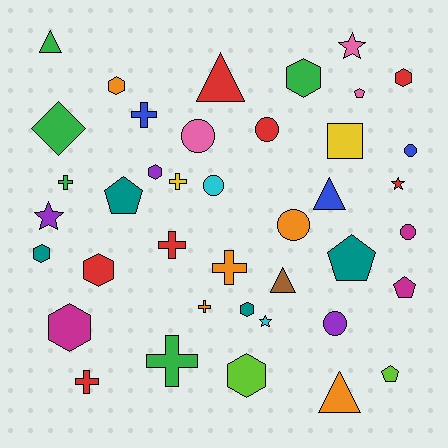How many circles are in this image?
There are 7 circles.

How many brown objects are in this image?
There is 1 brown object.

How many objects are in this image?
There are 40 objects.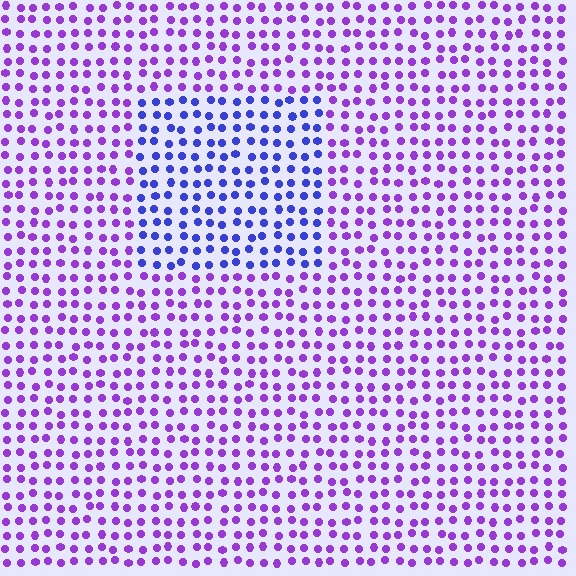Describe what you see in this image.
The image is filled with small purple elements in a uniform arrangement. A rectangle-shaped region is visible where the elements are tinted to a slightly different hue, forming a subtle color boundary.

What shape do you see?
I see a rectangle.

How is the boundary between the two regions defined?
The boundary is defined purely by a slight shift in hue (about 40 degrees). Spacing, size, and orientation are identical on both sides.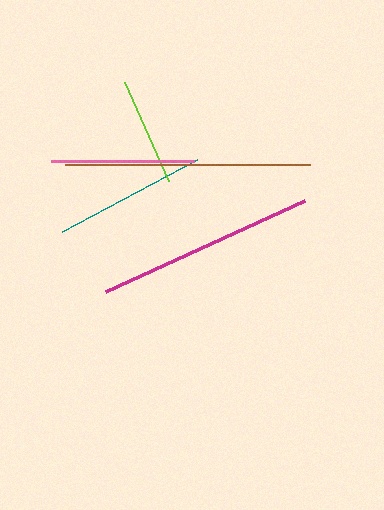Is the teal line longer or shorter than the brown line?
The brown line is longer than the teal line.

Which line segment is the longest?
The brown line is the longest at approximately 245 pixels.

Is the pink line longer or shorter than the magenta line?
The magenta line is longer than the pink line.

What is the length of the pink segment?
The pink segment is approximately 143 pixels long.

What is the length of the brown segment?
The brown segment is approximately 245 pixels long.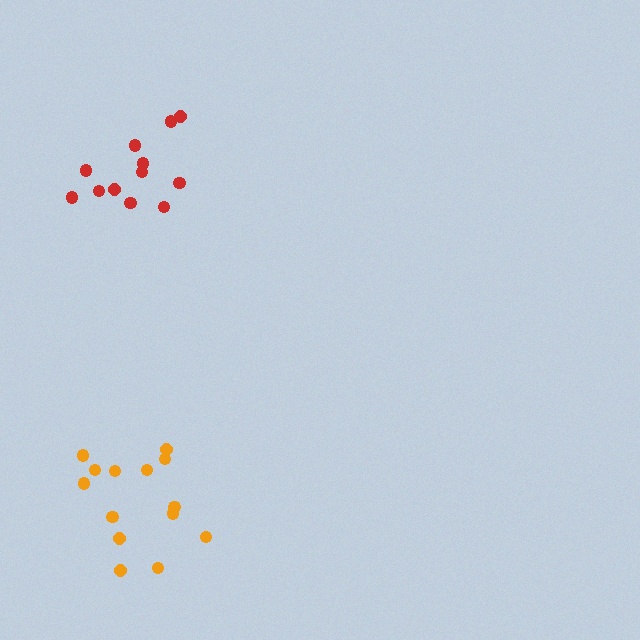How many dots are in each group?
Group 1: 14 dots, Group 2: 12 dots (26 total).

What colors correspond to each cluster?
The clusters are colored: orange, red.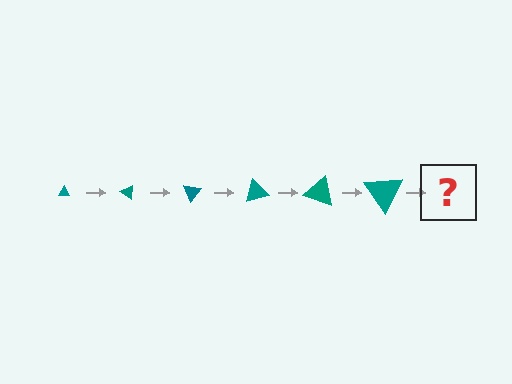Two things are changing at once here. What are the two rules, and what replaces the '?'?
The two rules are that the triangle grows larger each step and it rotates 35 degrees each step. The '?' should be a triangle, larger than the previous one and rotated 210 degrees from the start.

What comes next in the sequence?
The next element should be a triangle, larger than the previous one and rotated 210 degrees from the start.